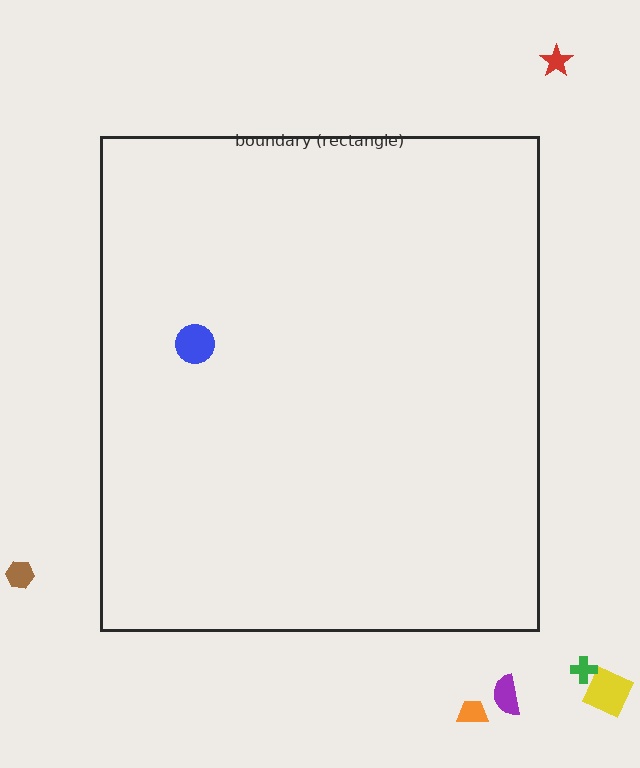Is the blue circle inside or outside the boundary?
Inside.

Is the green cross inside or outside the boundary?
Outside.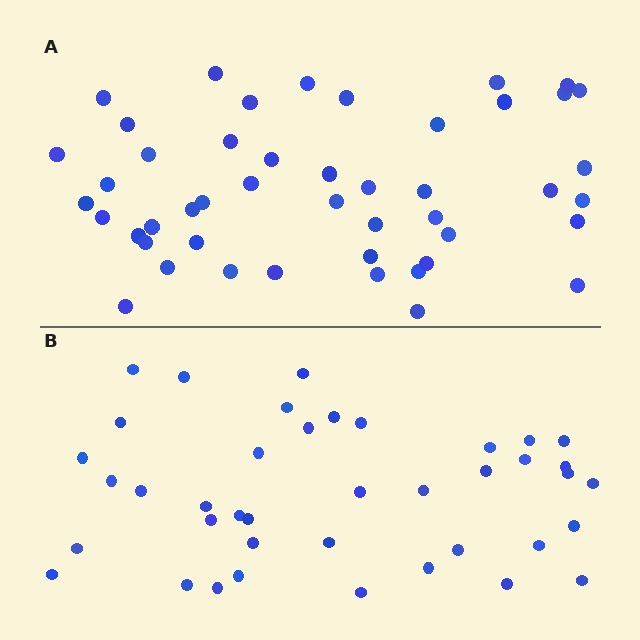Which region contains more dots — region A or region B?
Region A (the top region) has more dots.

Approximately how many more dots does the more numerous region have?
Region A has roughly 8 or so more dots than region B.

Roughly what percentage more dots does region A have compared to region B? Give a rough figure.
About 20% more.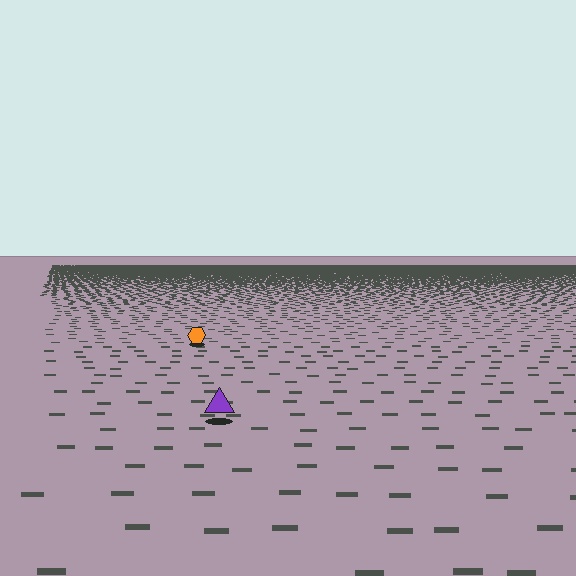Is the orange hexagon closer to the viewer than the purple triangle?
No. The purple triangle is closer — you can tell from the texture gradient: the ground texture is coarser near it.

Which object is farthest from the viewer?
The orange hexagon is farthest from the viewer. It appears smaller and the ground texture around it is denser.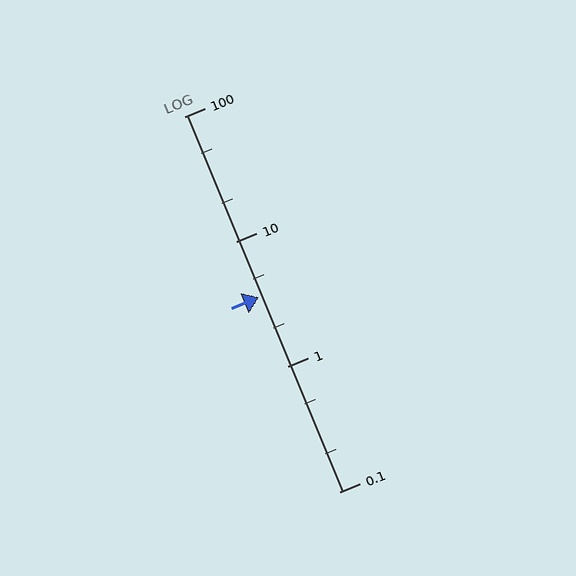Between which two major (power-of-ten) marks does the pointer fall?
The pointer is between 1 and 10.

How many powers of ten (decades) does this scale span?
The scale spans 3 decades, from 0.1 to 100.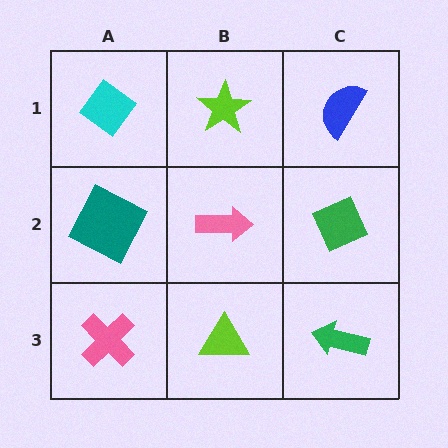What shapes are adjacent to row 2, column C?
A blue semicircle (row 1, column C), a green arrow (row 3, column C), a pink arrow (row 2, column B).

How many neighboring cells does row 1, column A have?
2.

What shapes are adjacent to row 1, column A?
A teal square (row 2, column A), a lime star (row 1, column B).